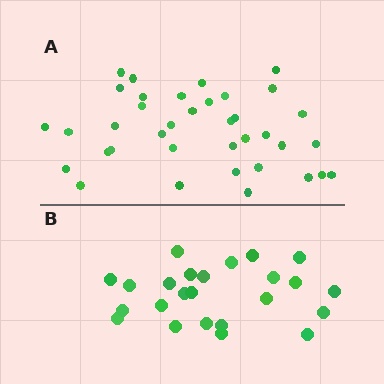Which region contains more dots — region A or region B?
Region A (the top region) has more dots.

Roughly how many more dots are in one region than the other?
Region A has approximately 15 more dots than region B.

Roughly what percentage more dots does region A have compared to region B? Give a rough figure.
About 55% more.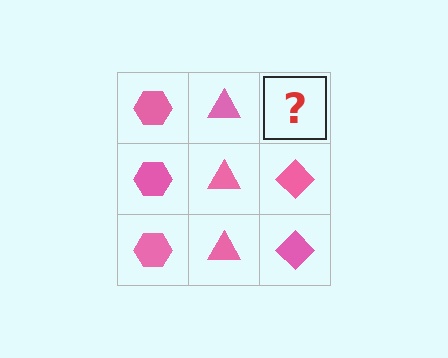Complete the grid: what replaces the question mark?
The question mark should be replaced with a pink diamond.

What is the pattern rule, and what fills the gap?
The rule is that each column has a consistent shape. The gap should be filled with a pink diamond.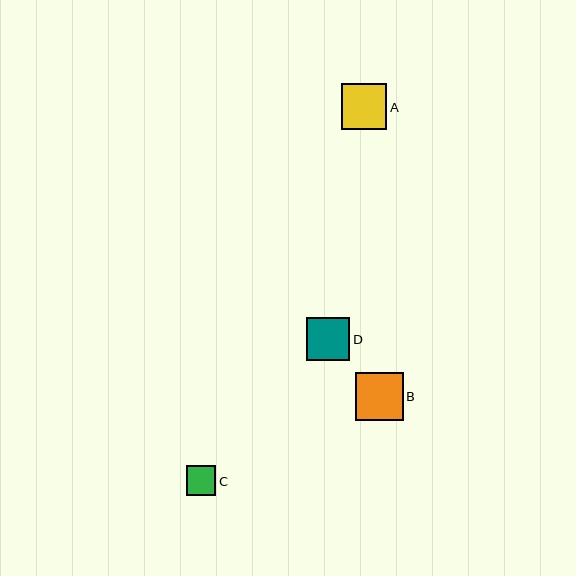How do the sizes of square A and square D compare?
Square A and square D are approximately the same size.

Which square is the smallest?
Square C is the smallest with a size of approximately 30 pixels.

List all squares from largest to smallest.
From largest to smallest: B, A, D, C.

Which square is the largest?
Square B is the largest with a size of approximately 48 pixels.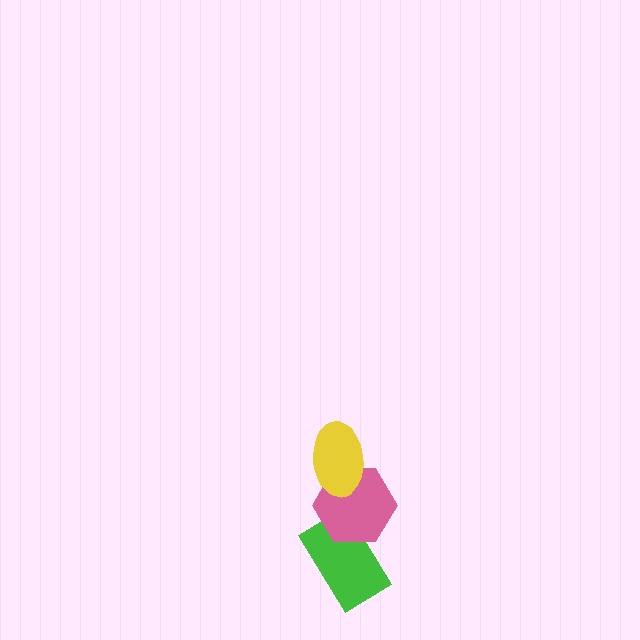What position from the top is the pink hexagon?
The pink hexagon is 2nd from the top.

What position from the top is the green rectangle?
The green rectangle is 3rd from the top.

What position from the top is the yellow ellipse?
The yellow ellipse is 1st from the top.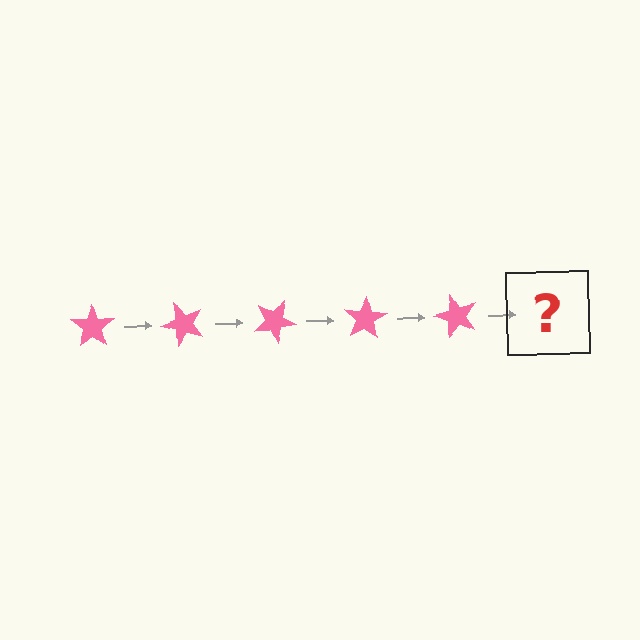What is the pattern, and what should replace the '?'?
The pattern is that the star rotates 50 degrees each step. The '?' should be a pink star rotated 250 degrees.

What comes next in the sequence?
The next element should be a pink star rotated 250 degrees.